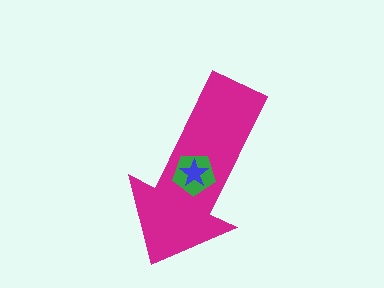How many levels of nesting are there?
3.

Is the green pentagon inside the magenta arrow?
Yes.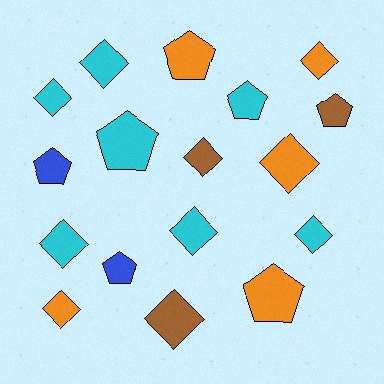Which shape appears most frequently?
Diamond, with 10 objects.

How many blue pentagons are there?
There are 2 blue pentagons.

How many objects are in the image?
There are 17 objects.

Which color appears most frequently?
Cyan, with 7 objects.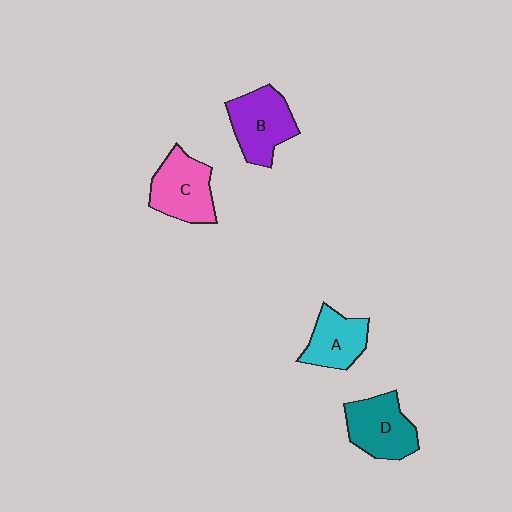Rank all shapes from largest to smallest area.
From largest to smallest: B (purple), C (pink), D (teal), A (cyan).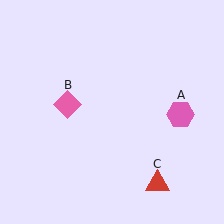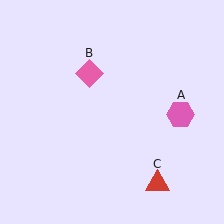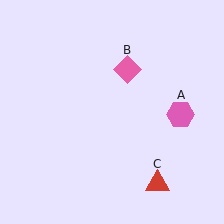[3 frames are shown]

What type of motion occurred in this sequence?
The pink diamond (object B) rotated clockwise around the center of the scene.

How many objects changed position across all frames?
1 object changed position: pink diamond (object B).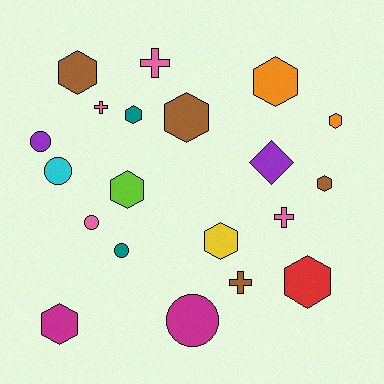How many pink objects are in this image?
There are 4 pink objects.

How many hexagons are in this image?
There are 10 hexagons.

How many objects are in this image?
There are 20 objects.